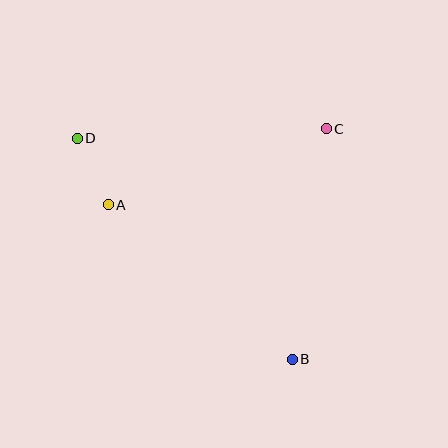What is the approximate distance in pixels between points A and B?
The distance between A and B is approximately 240 pixels.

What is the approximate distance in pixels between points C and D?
The distance between C and D is approximately 249 pixels.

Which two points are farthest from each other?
Points B and D are farthest from each other.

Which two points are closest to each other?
Points A and D are closest to each other.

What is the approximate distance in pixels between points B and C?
The distance between B and C is approximately 233 pixels.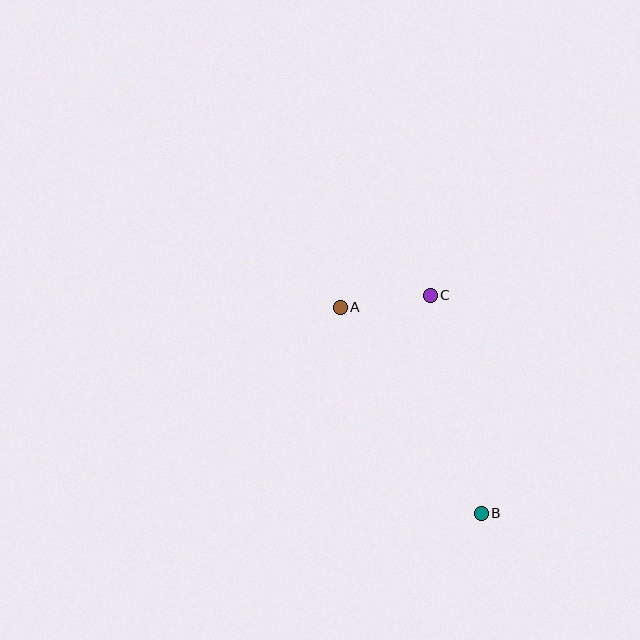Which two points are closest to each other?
Points A and C are closest to each other.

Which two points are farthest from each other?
Points A and B are farthest from each other.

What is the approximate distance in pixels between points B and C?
The distance between B and C is approximately 224 pixels.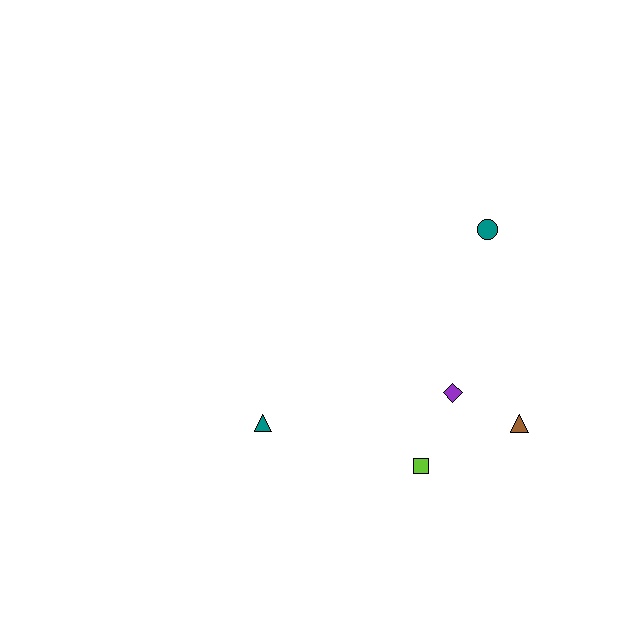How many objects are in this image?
There are 5 objects.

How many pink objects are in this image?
There are no pink objects.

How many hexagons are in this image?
There are no hexagons.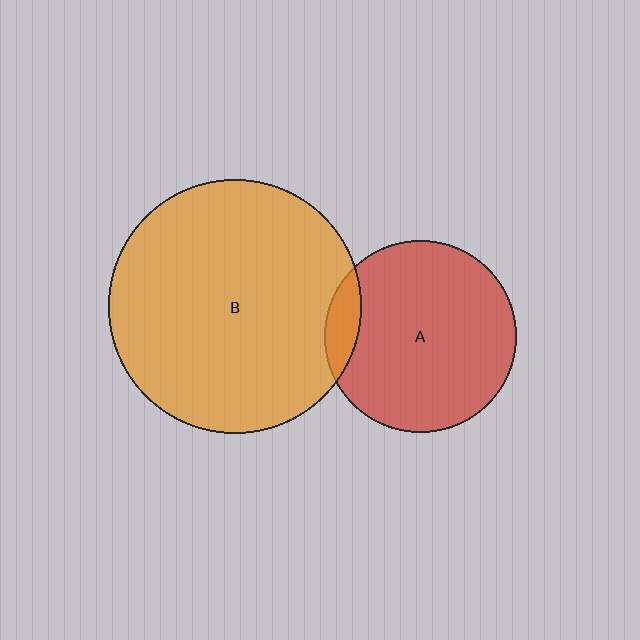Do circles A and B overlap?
Yes.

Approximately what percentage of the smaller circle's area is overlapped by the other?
Approximately 10%.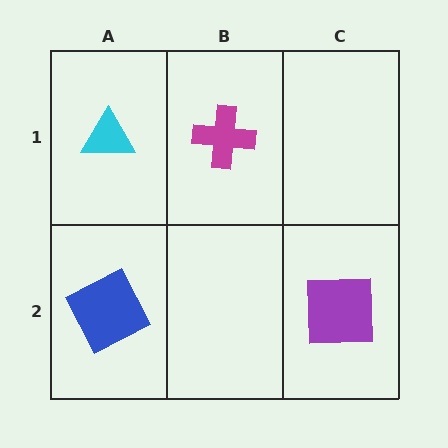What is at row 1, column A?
A cyan triangle.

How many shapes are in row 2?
2 shapes.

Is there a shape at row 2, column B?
No, that cell is empty.